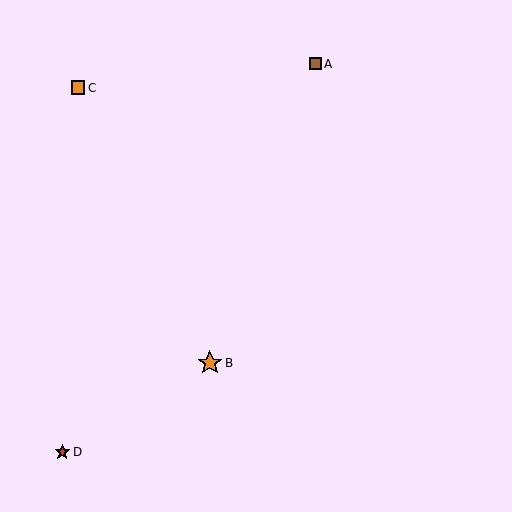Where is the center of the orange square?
The center of the orange square is at (78, 88).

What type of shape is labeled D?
Shape D is a red star.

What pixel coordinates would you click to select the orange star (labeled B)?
Click at (210, 363) to select the orange star B.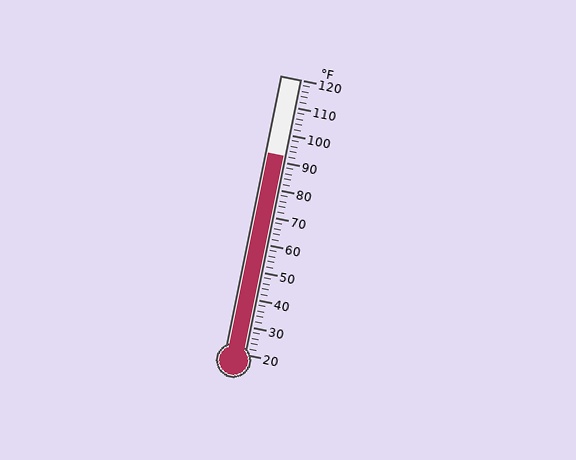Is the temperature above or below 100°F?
The temperature is below 100°F.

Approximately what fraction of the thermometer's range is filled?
The thermometer is filled to approximately 70% of its range.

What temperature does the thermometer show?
The thermometer shows approximately 92°F.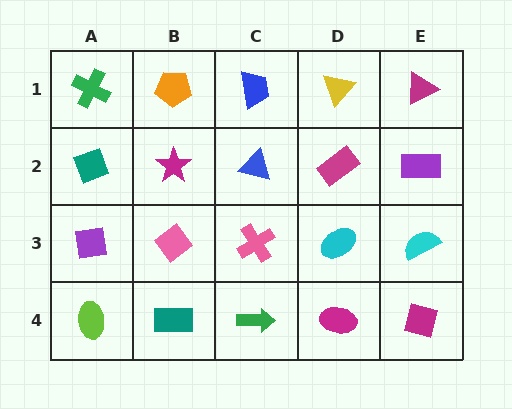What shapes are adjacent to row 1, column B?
A magenta star (row 2, column B), a green cross (row 1, column A), a blue trapezoid (row 1, column C).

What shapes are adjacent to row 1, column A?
A teal diamond (row 2, column A), an orange pentagon (row 1, column B).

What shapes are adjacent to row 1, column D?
A magenta rectangle (row 2, column D), a blue trapezoid (row 1, column C), a magenta triangle (row 1, column E).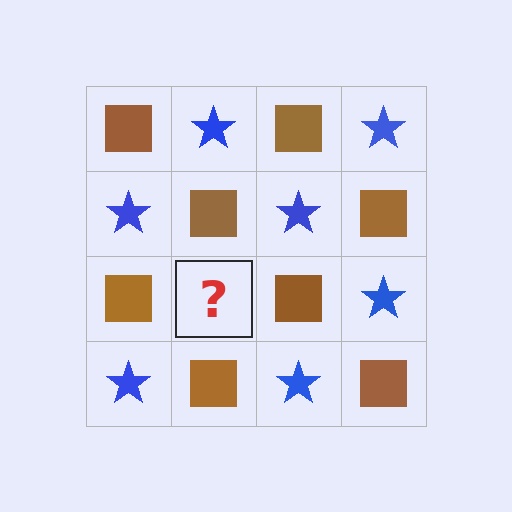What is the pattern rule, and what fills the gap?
The rule is that it alternates brown square and blue star in a checkerboard pattern. The gap should be filled with a blue star.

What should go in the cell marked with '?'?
The missing cell should contain a blue star.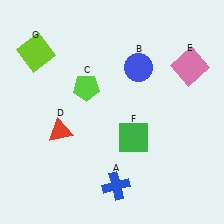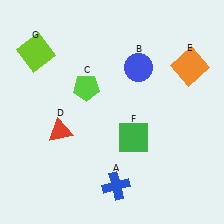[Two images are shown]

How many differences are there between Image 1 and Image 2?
There is 1 difference between the two images.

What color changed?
The square (E) changed from pink in Image 1 to orange in Image 2.